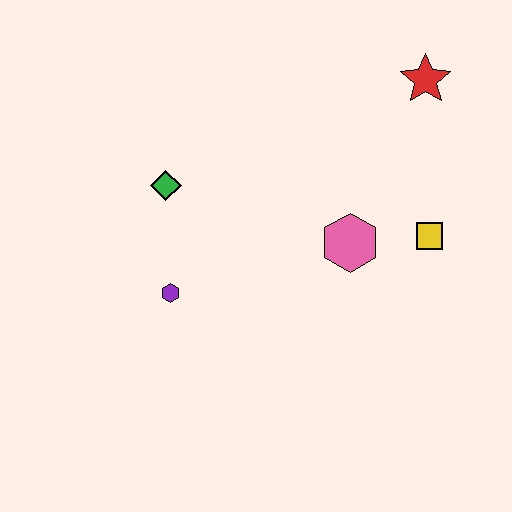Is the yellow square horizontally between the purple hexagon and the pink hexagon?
No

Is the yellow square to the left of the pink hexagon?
No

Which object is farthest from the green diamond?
The red star is farthest from the green diamond.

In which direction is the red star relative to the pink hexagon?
The red star is above the pink hexagon.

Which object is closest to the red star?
The yellow square is closest to the red star.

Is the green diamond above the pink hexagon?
Yes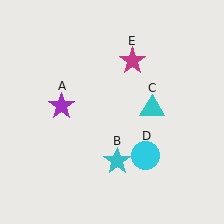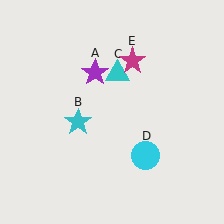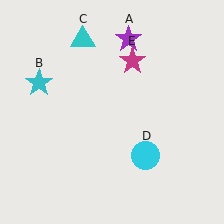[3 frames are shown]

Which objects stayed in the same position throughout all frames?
Cyan circle (object D) and magenta star (object E) remained stationary.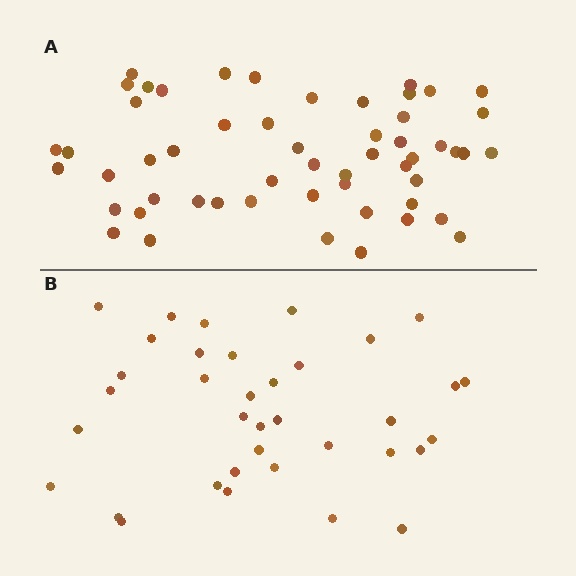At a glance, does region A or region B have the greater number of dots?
Region A (the top region) has more dots.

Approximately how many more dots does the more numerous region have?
Region A has approximately 20 more dots than region B.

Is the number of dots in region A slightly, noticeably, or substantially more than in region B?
Region A has substantially more. The ratio is roughly 1.5 to 1.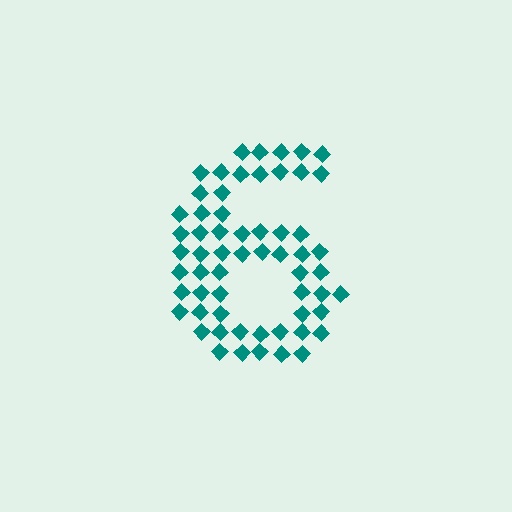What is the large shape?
The large shape is the digit 6.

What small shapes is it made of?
It is made of small diamonds.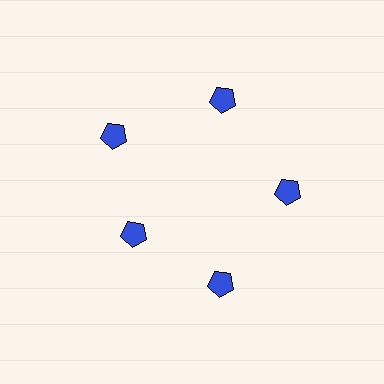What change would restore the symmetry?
The symmetry would be restored by moving it outward, back onto the ring so that all 5 pentagons sit at equal angles and equal distance from the center.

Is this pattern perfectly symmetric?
No. The 5 blue pentagons are arranged in a ring, but one element near the 8 o'clock position is pulled inward toward the center, breaking the 5-fold rotational symmetry.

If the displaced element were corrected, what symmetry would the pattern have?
It would have 5-fold rotational symmetry — the pattern would map onto itself every 72 degrees.